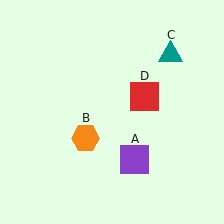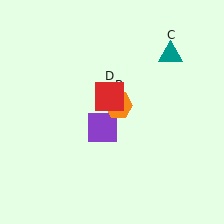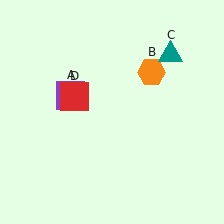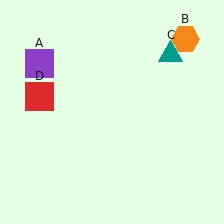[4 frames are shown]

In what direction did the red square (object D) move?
The red square (object D) moved left.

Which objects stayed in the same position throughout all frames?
Teal triangle (object C) remained stationary.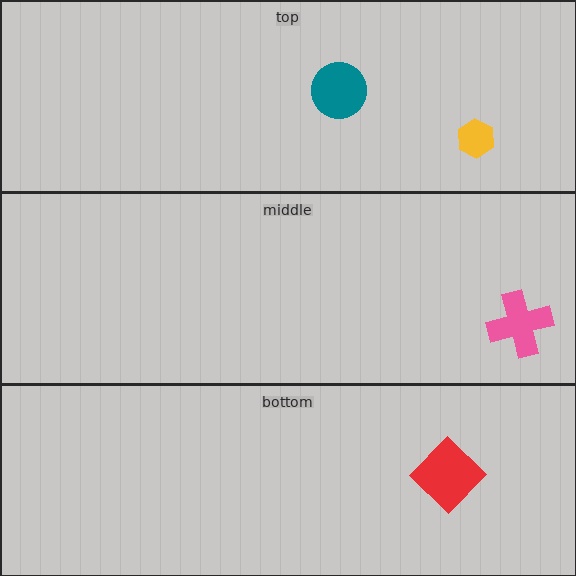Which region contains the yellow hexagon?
The top region.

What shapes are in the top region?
The yellow hexagon, the teal circle.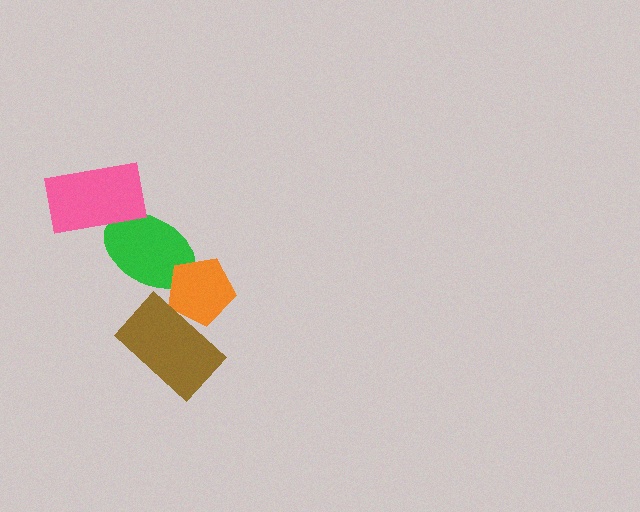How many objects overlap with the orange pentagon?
2 objects overlap with the orange pentagon.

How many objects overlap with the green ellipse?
2 objects overlap with the green ellipse.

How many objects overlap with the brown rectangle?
1 object overlaps with the brown rectangle.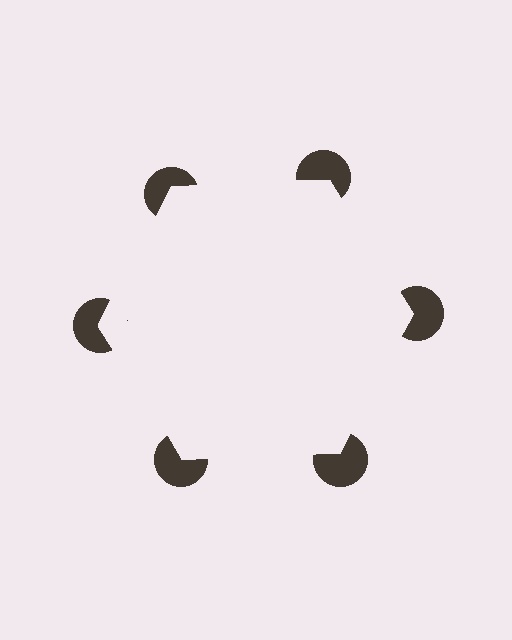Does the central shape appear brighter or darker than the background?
It typically appears slightly brighter than the background, even though no actual brightness change is drawn.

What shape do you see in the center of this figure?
An illusory hexagon — its edges are inferred from the aligned wedge cuts in the pac-man discs, not physically drawn.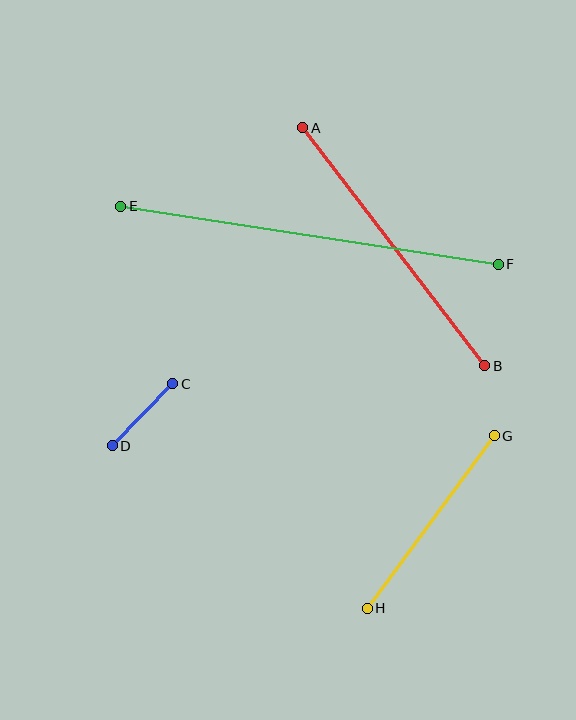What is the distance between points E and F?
The distance is approximately 382 pixels.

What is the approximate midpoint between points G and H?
The midpoint is at approximately (431, 522) pixels.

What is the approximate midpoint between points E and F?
The midpoint is at approximately (310, 235) pixels.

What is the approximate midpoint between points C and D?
The midpoint is at approximately (142, 415) pixels.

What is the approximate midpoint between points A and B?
The midpoint is at approximately (394, 247) pixels.